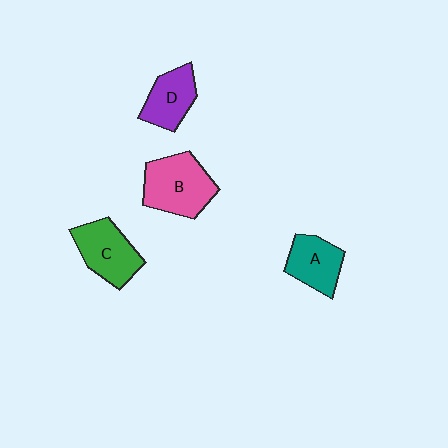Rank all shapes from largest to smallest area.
From largest to smallest: B (pink), C (green), A (teal), D (purple).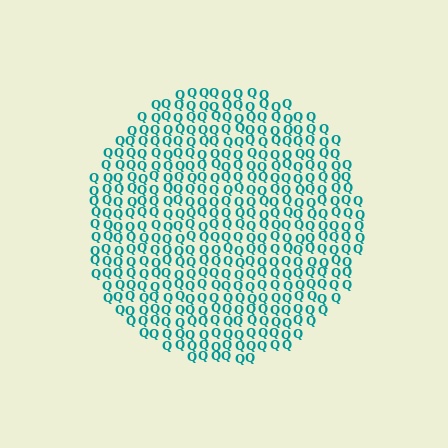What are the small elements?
The small elements are letter Q's.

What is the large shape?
The large shape is a circle.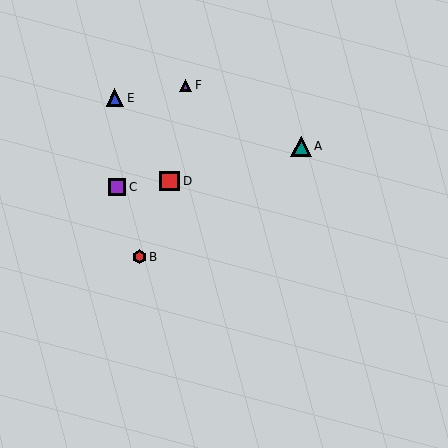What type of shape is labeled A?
Shape A is a teal triangle.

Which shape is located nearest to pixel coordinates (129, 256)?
The red hexagon (labeled B) at (139, 257) is nearest to that location.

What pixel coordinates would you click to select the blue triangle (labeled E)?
Click at (115, 98) to select the blue triangle E.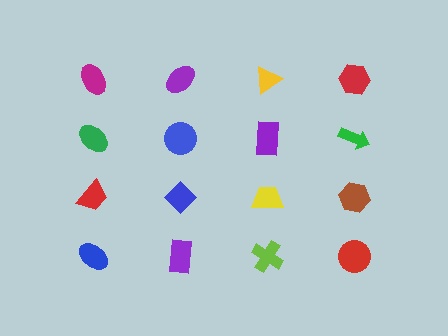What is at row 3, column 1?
A red trapezoid.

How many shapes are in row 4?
4 shapes.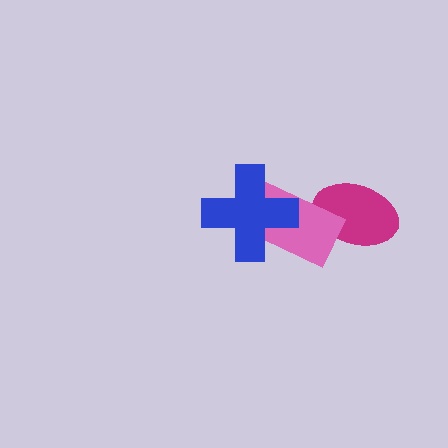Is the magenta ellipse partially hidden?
Yes, it is partially covered by another shape.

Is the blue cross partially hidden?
No, no other shape covers it.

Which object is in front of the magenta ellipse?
The pink rectangle is in front of the magenta ellipse.